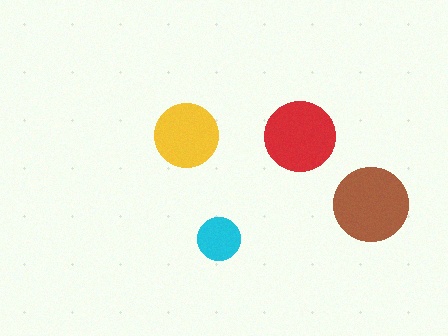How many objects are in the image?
There are 4 objects in the image.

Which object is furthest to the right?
The brown circle is rightmost.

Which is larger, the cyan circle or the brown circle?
The brown one.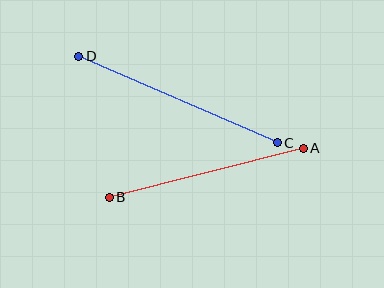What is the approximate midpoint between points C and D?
The midpoint is at approximately (178, 100) pixels.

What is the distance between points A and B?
The distance is approximately 200 pixels.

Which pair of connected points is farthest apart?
Points C and D are farthest apart.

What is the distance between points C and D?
The distance is approximately 217 pixels.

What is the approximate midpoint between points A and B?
The midpoint is at approximately (206, 173) pixels.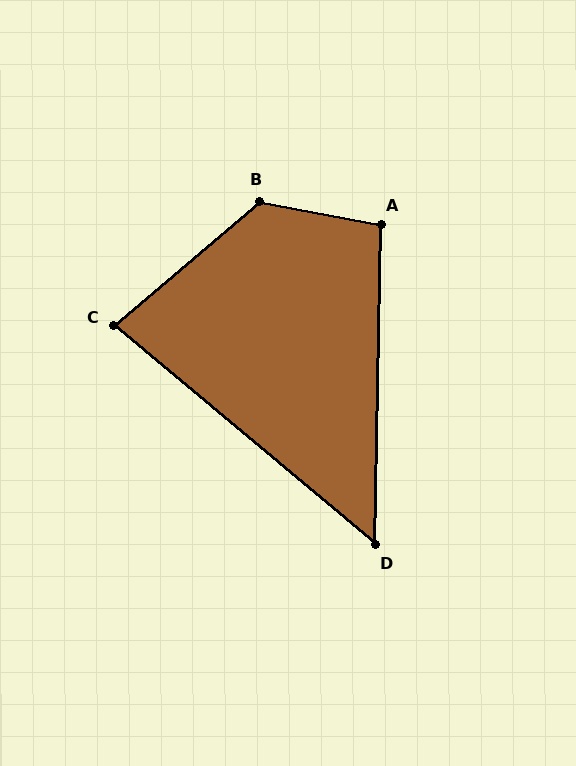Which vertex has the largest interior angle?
B, at approximately 129 degrees.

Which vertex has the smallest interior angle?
D, at approximately 51 degrees.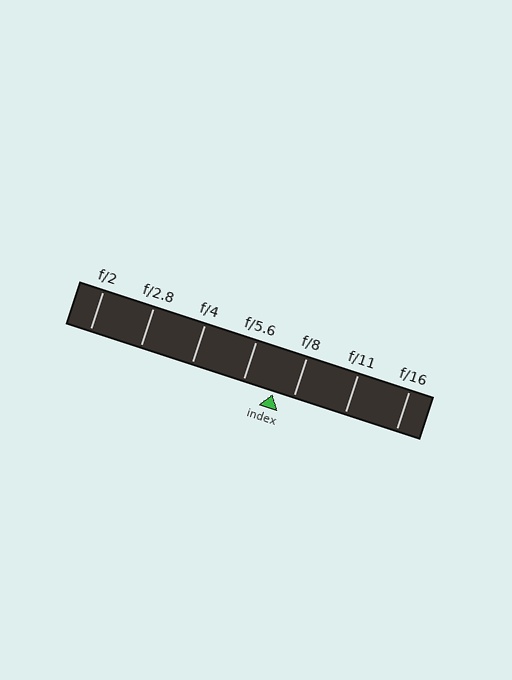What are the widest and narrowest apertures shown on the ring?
The widest aperture shown is f/2 and the narrowest is f/16.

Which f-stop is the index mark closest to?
The index mark is closest to f/8.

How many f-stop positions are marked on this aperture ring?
There are 7 f-stop positions marked.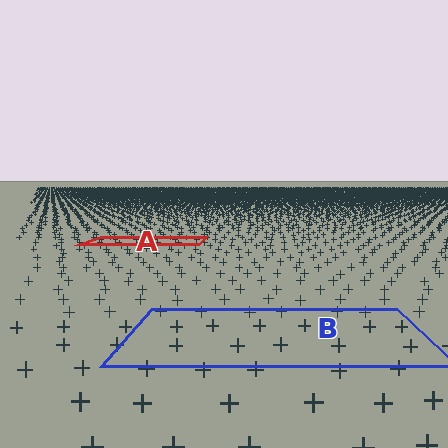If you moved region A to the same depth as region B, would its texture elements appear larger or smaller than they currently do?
They would appear larger. At a closer depth, the same texture elements are projected at a bigger on-screen size.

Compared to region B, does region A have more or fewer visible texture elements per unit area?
Region A has more texture elements per unit area — they are packed more densely because it is farther away.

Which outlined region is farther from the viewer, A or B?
Region A is farther from the viewer — the texture elements inside it appear smaller and more densely packed.